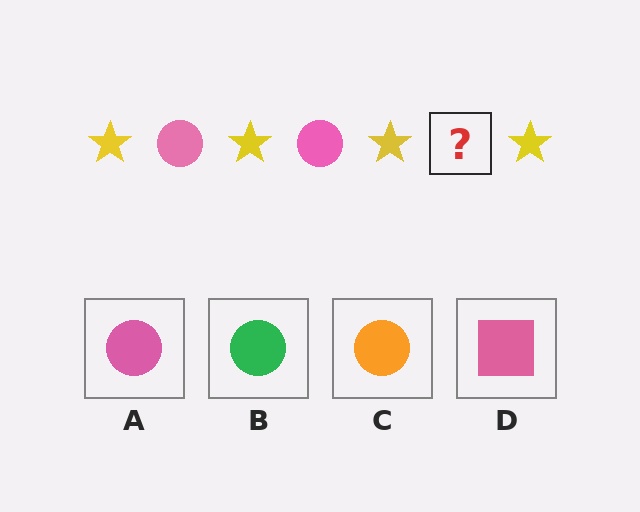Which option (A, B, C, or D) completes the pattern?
A.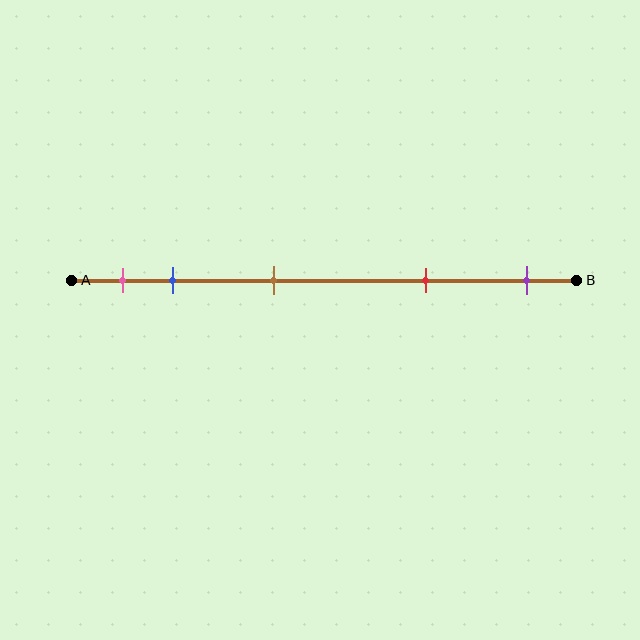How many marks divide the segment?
There are 5 marks dividing the segment.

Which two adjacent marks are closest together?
The pink and blue marks are the closest adjacent pair.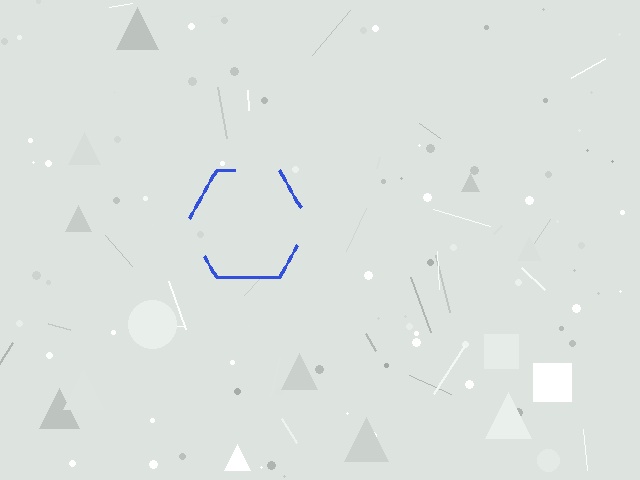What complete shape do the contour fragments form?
The contour fragments form a hexagon.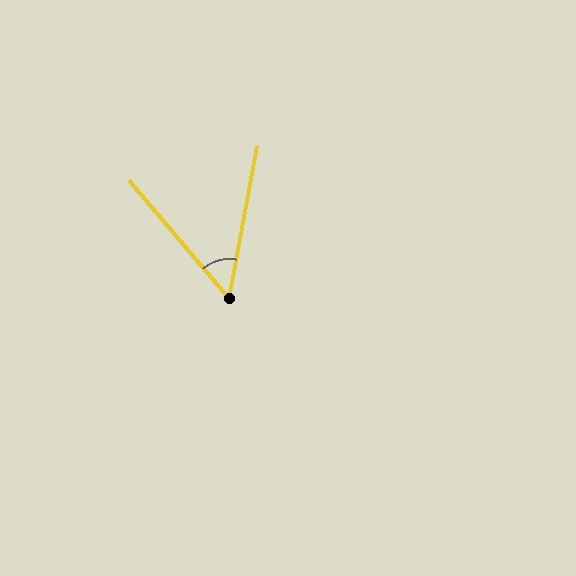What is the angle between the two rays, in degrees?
Approximately 51 degrees.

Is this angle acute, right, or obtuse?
It is acute.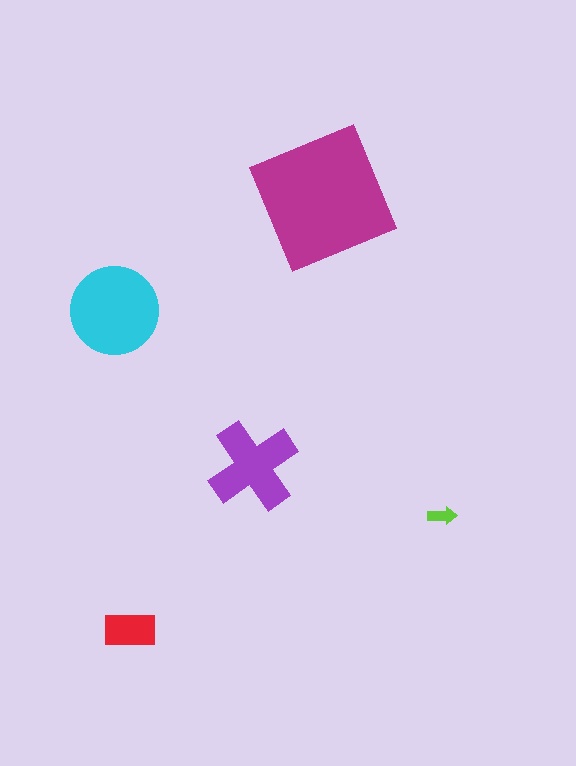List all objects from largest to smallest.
The magenta square, the cyan circle, the purple cross, the red rectangle, the lime arrow.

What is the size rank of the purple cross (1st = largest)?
3rd.